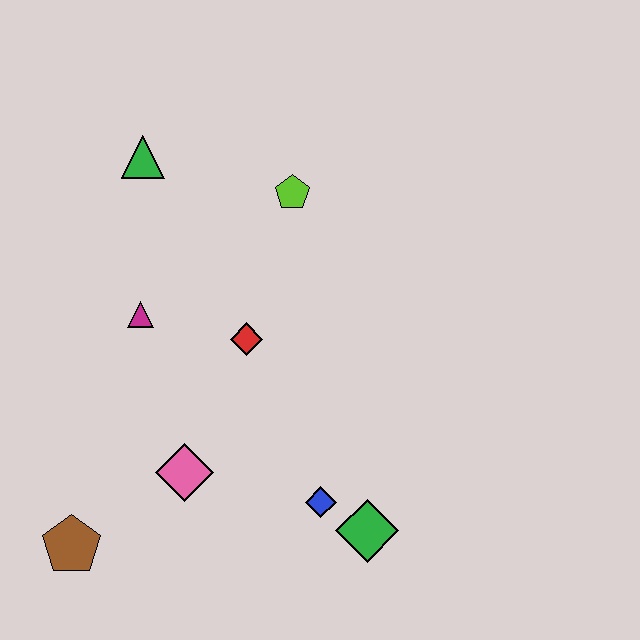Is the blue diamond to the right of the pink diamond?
Yes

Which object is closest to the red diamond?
The magenta triangle is closest to the red diamond.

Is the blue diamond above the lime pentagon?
No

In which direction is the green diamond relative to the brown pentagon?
The green diamond is to the right of the brown pentagon.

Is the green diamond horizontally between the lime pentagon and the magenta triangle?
No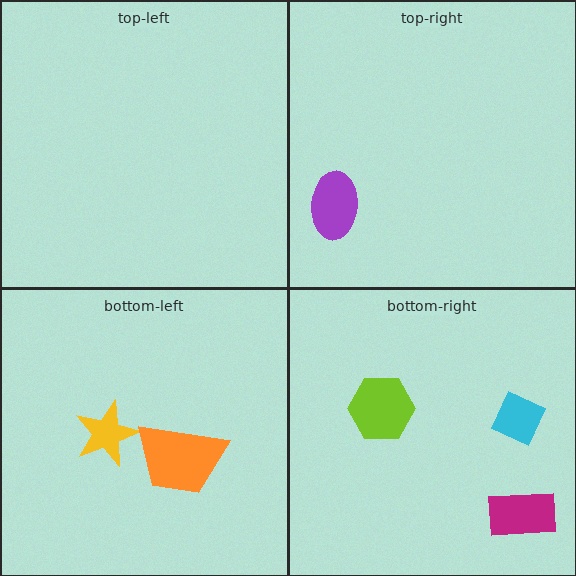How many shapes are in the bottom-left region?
2.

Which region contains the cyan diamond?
The bottom-right region.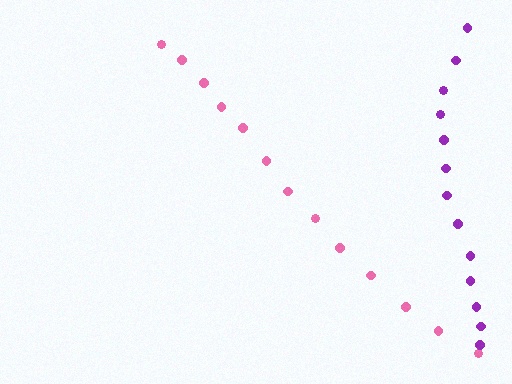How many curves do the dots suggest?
There are 2 distinct paths.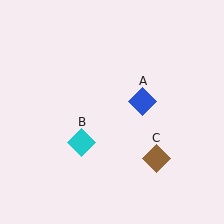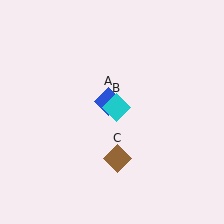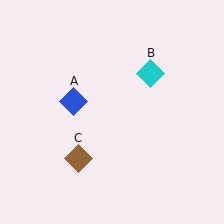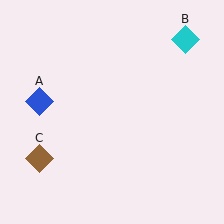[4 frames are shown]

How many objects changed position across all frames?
3 objects changed position: blue diamond (object A), cyan diamond (object B), brown diamond (object C).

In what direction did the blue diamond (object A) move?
The blue diamond (object A) moved left.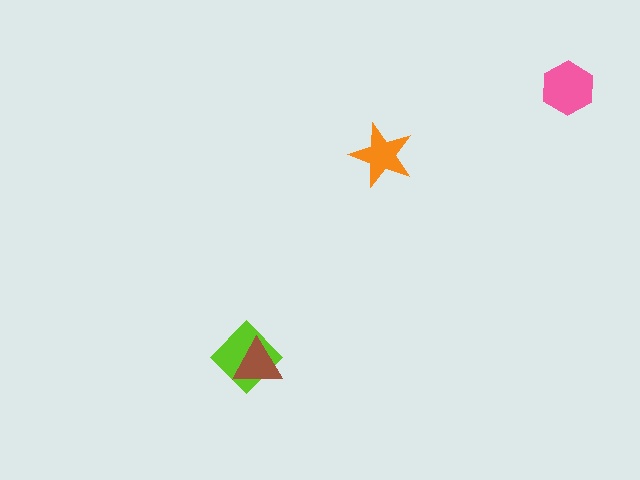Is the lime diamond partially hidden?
Yes, it is partially covered by another shape.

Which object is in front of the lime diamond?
The brown triangle is in front of the lime diamond.